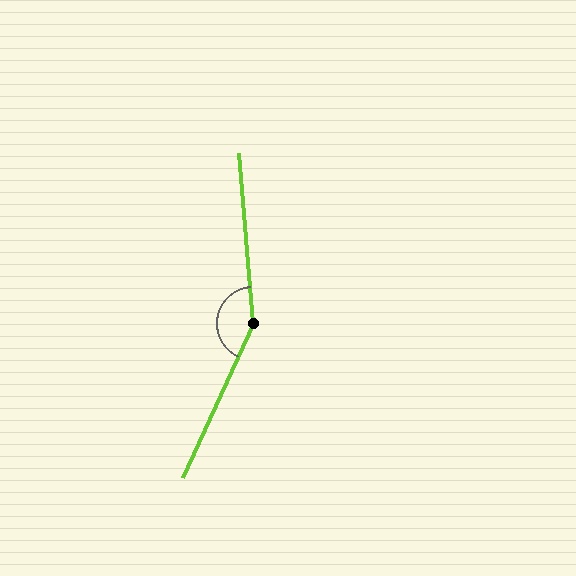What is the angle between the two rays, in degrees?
Approximately 151 degrees.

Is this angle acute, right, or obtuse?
It is obtuse.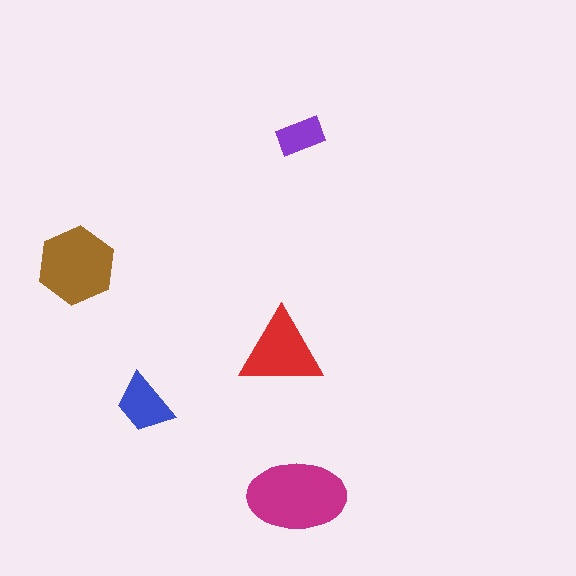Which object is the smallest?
The purple rectangle.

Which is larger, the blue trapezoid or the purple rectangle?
The blue trapezoid.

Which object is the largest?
The magenta ellipse.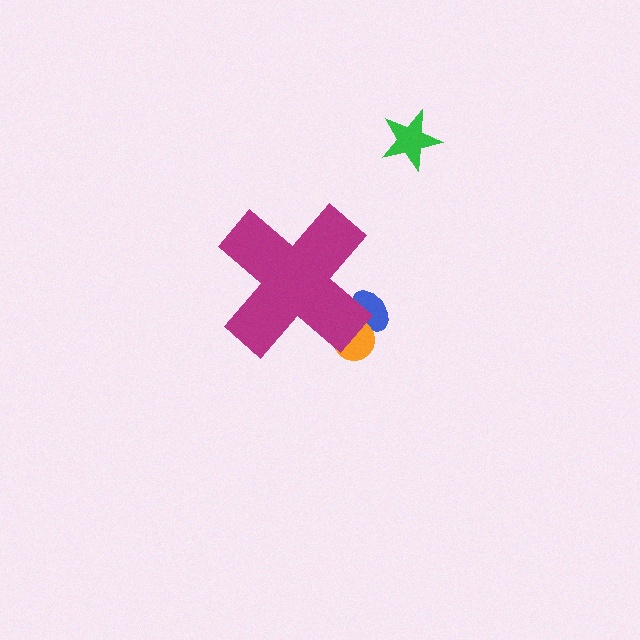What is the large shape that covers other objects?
A magenta cross.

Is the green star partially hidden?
No, the green star is fully visible.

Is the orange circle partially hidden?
Yes, the orange circle is partially hidden behind the magenta cross.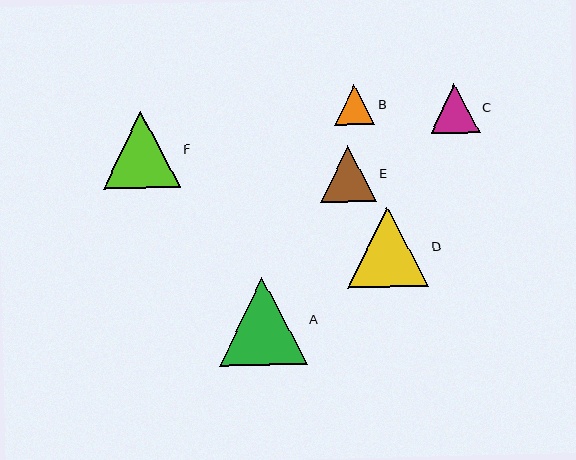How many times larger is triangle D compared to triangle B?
Triangle D is approximately 2.0 times the size of triangle B.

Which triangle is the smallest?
Triangle B is the smallest with a size of approximately 40 pixels.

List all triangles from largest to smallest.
From largest to smallest: A, D, F, E, C, B.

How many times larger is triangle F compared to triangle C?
Triangle F is approximately 1.6 times the size of triangle C.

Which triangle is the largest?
Triangle A is the largest with a size of approximately 88 pixels.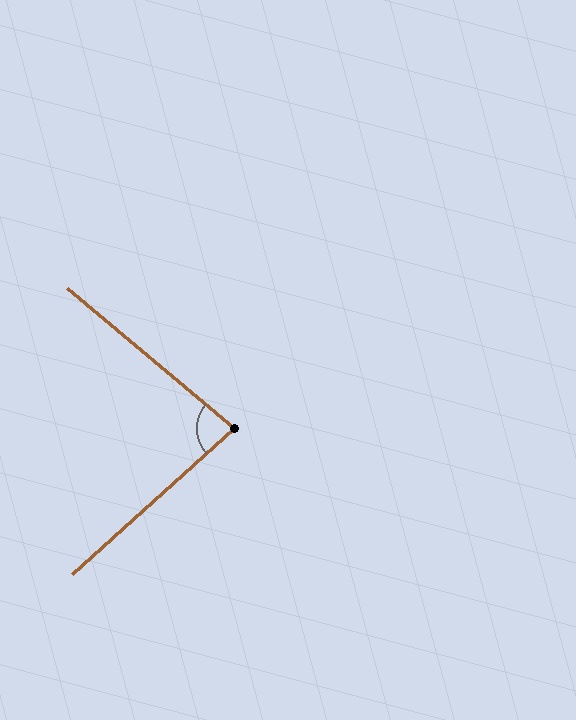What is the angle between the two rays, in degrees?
Approximately 82 degrees.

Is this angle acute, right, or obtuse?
It is acute.